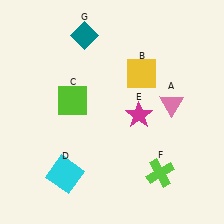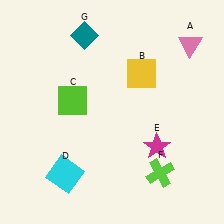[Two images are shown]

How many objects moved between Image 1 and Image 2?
2 objects moved between the two images.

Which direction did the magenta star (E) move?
The magenta star (E) moved down.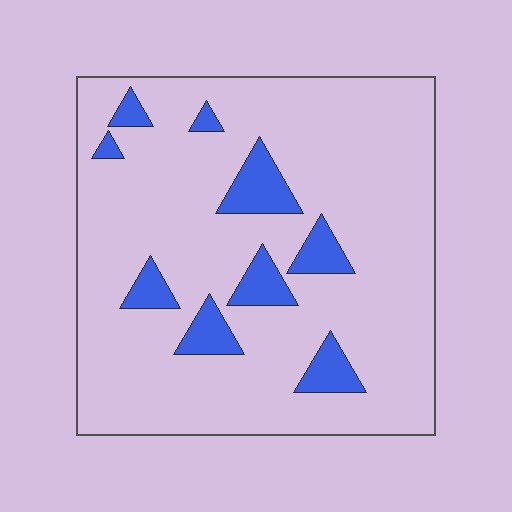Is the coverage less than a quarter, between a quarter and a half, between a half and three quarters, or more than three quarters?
Less than a quarter.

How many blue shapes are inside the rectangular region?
9.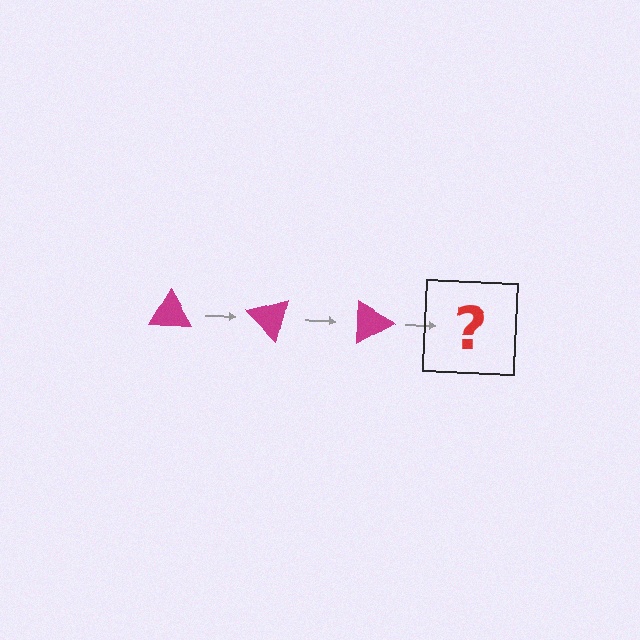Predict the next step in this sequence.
The next step is a magenta triangle rotated 135 degrees.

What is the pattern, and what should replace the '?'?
The pattern is that the triangle rotates 45 degrees each step. The '?' should be a magenta triangle rotated 135 degrees.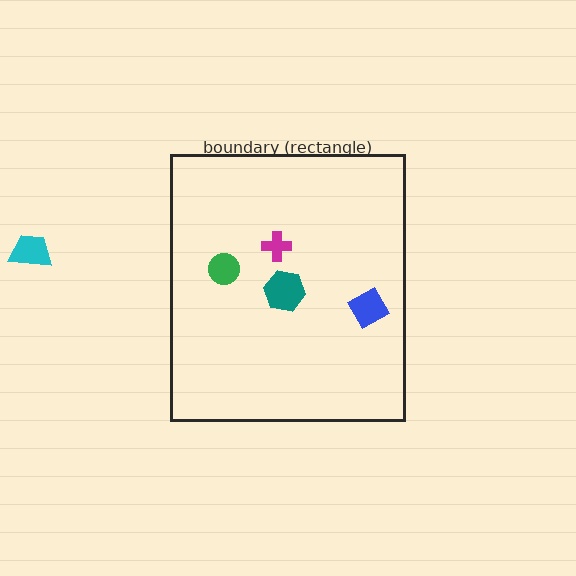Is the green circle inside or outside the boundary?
Inside.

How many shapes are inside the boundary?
4 inside, 1 outside.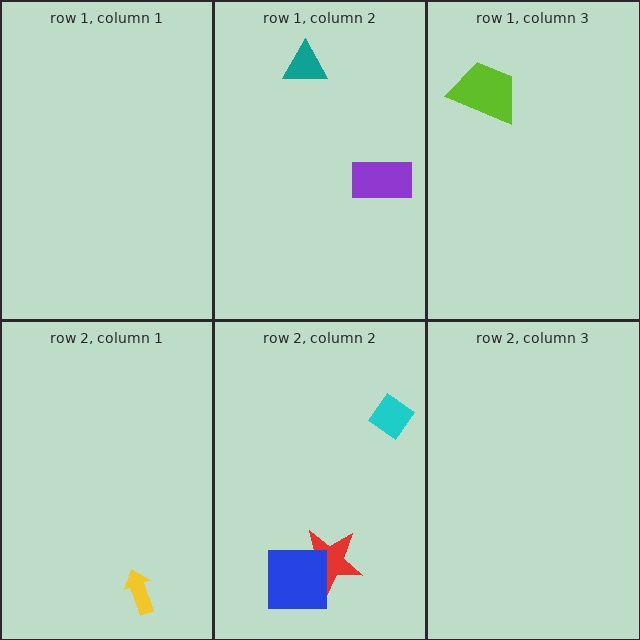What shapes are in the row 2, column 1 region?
The yellow arrow.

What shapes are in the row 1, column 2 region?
The purple rectangle, the teal triangle.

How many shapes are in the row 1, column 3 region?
1.